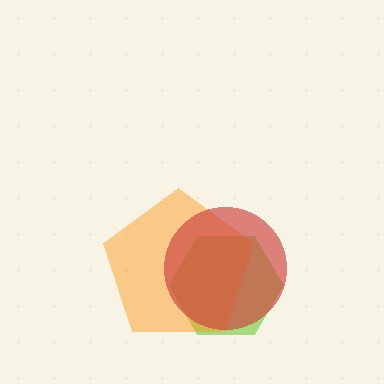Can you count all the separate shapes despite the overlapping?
Yes, there are 3 separate shapes.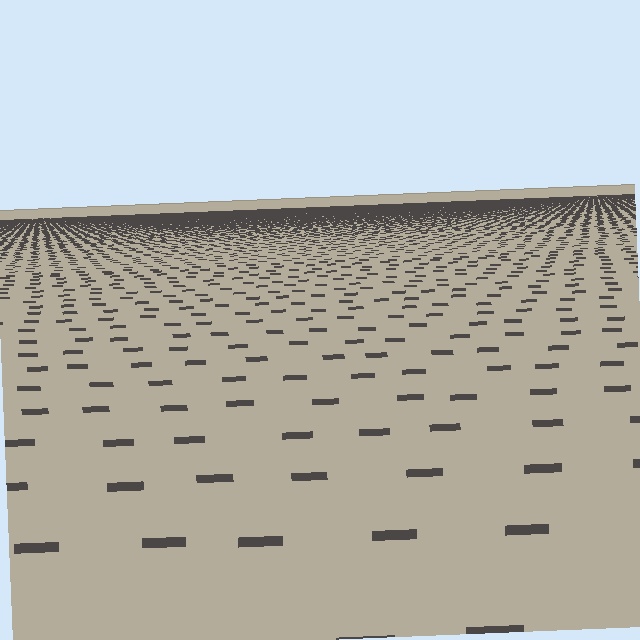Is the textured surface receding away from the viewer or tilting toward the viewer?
The surface is receding away from the viewer. Texture elements get smaller and denser toward the top.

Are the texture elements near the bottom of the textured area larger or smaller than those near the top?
Larger. Near the bottom, elements are closer to the viewer and appear at a bigger on-screen size.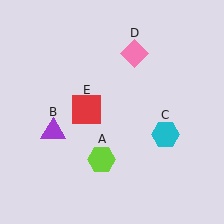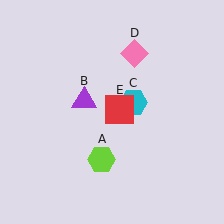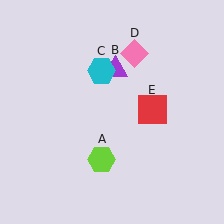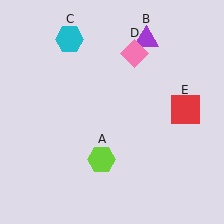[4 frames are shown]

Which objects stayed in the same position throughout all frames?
Lime hexagon (object A) and pink diamond (object D) remained stationary.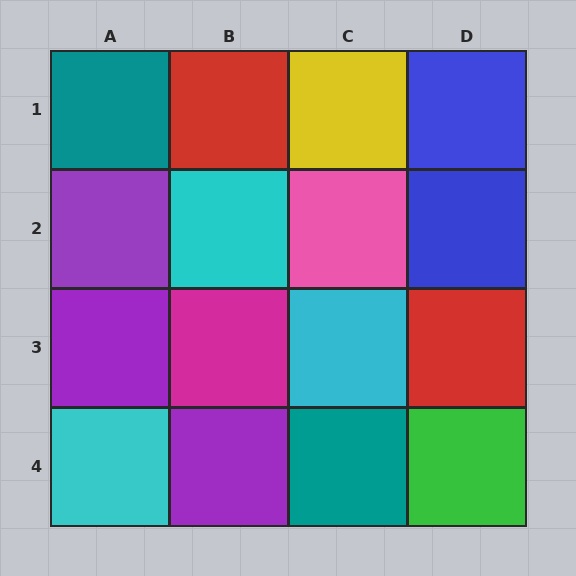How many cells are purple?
3 cells are purple.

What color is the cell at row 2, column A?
Purple.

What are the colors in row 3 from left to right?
Purple, magenta, cyan, red.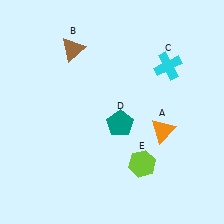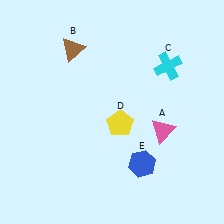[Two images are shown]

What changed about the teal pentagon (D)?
In Image 1, D is teal. In Image 2, it changed to yellow.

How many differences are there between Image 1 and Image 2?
There are 3 differences between the two images.